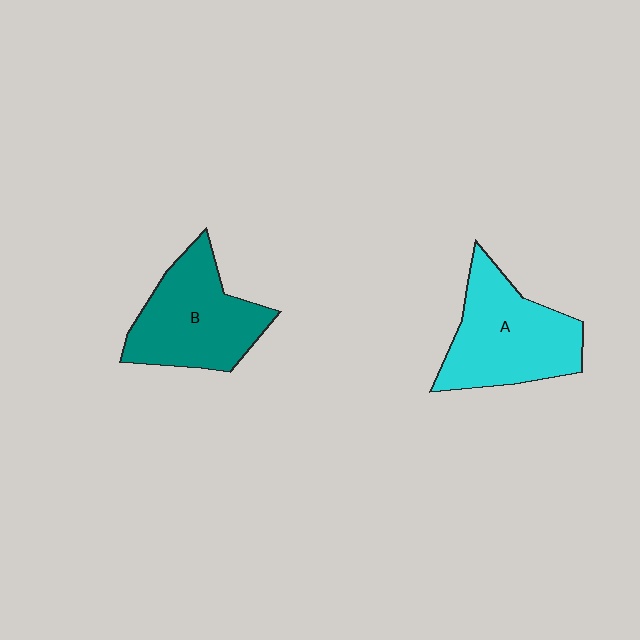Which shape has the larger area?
Shape A (cyan).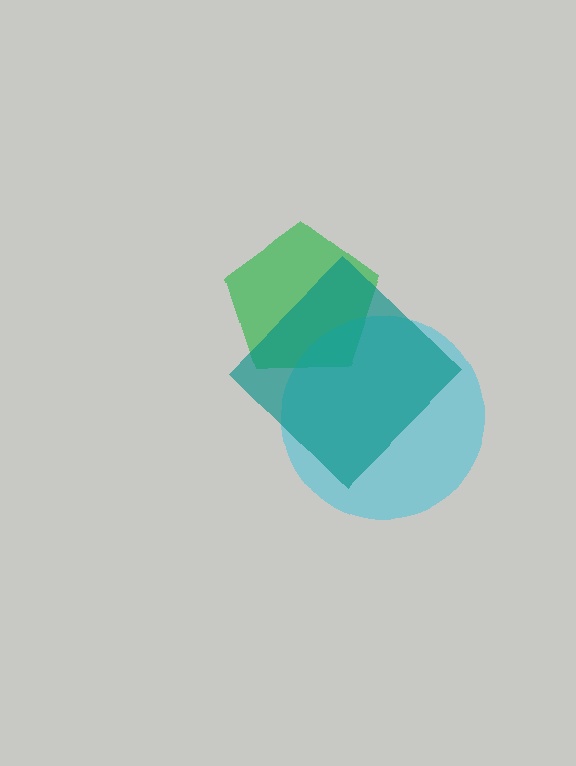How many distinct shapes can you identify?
There are 3 distinct shapes: a green pentagon, a cyan circle, a teal diamond.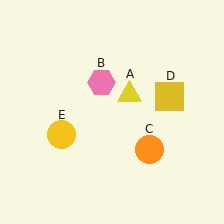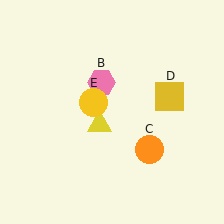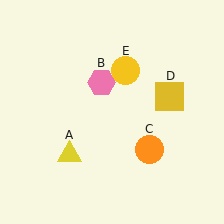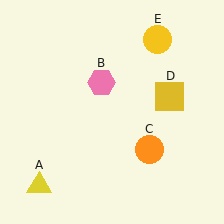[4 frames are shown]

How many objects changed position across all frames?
2 objects changed position: yellow triangle (object A), yellow circle (object E).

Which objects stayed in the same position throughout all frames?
Pink hexagon (object B) and orange circle (object C) and yellow square (object D) remained stationary.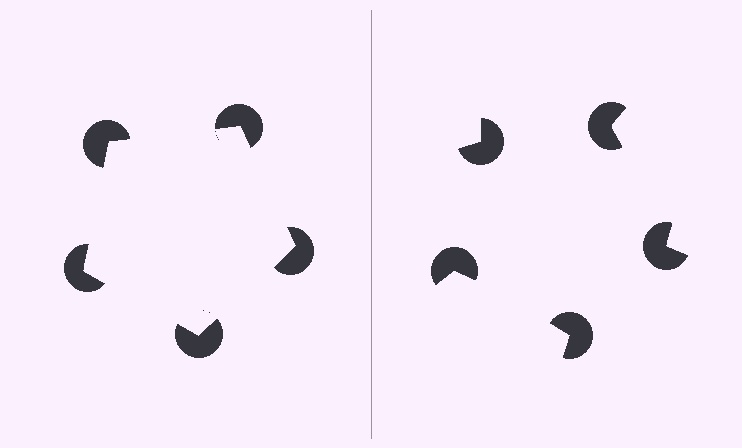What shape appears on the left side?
An illusory pentagon.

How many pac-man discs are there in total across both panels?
10 — 5 on each side.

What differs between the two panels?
The pac-man discs are positioned identically on both sides; only the wedge orientations differ. On the left they align to a pentagon; on the right they are misaligned.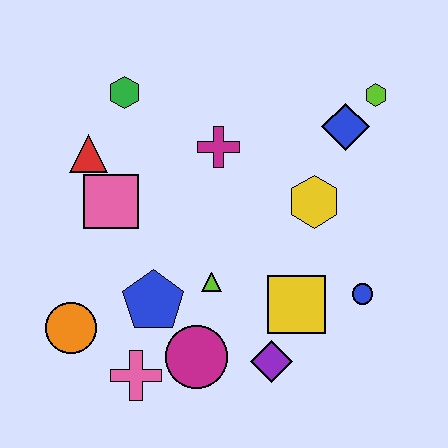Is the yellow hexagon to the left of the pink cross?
No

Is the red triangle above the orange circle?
Yes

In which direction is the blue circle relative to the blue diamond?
The blue circle is below the blue diamond.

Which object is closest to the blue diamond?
The lime hexagon is closest to the blue diamond.